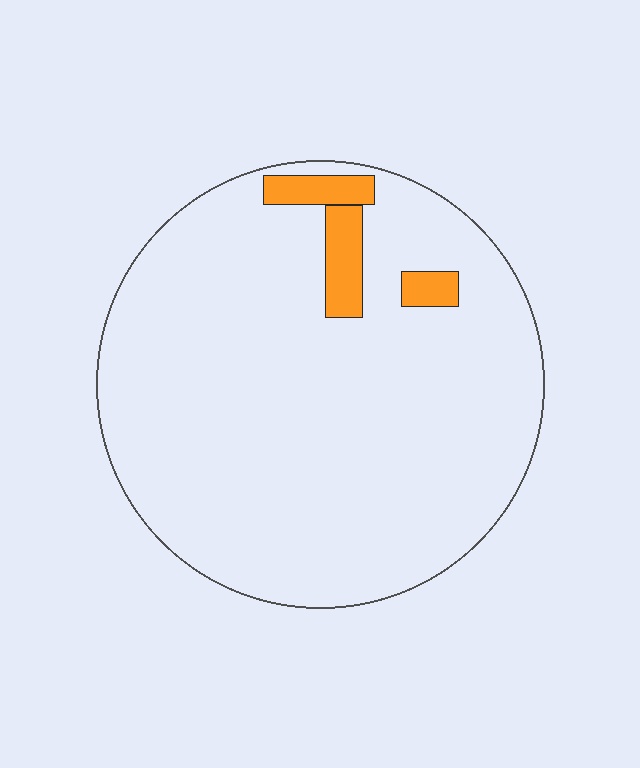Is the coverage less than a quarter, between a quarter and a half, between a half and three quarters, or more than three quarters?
Less than a quarter.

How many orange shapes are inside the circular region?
3.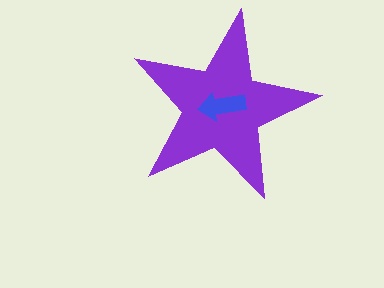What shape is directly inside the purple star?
The blue arrow.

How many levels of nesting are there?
2.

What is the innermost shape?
The blue arrow.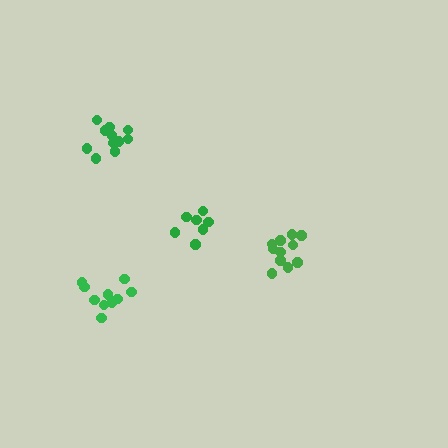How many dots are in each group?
Group 1: 11 dots, Group 2: 11 dots, Group 3: 7 dots, Group 4: 10 dots (39 total).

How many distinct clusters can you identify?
There are 4 distinct clusters.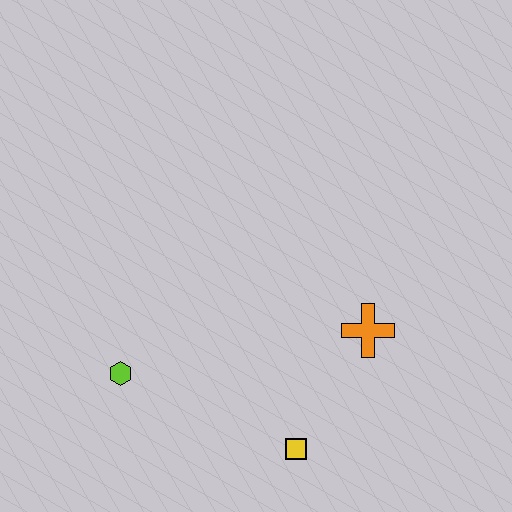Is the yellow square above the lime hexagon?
No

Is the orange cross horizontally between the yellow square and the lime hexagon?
No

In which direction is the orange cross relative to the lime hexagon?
The orange cross is to the right of the lime hexagon.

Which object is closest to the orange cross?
The yellow square is closest to the orange cross.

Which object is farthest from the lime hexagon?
The orange cross is farthest from the lime hexagon.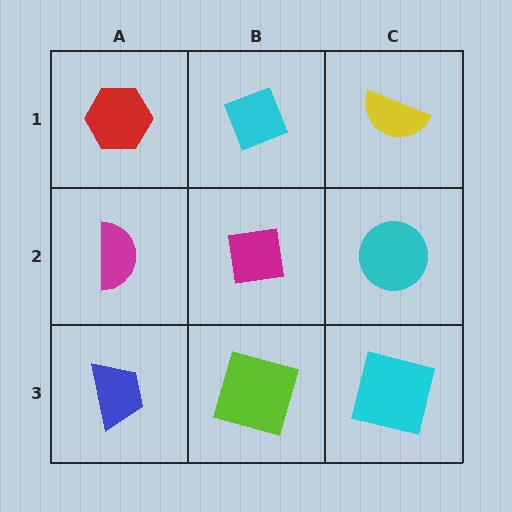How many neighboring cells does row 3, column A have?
2.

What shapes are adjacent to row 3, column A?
A magenta semicircle (row 2, column A), a lime square (row 3, column B).